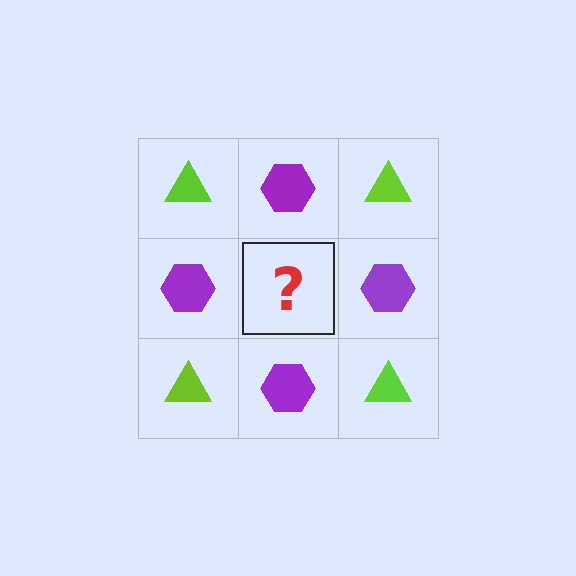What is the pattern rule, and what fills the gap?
The rule is that it alternates lime triangle and purple hexagon in a checkerboard pattern. The gap should be filled with a lime triangle.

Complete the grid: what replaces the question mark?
The question mark should be replaced with a lime triangle.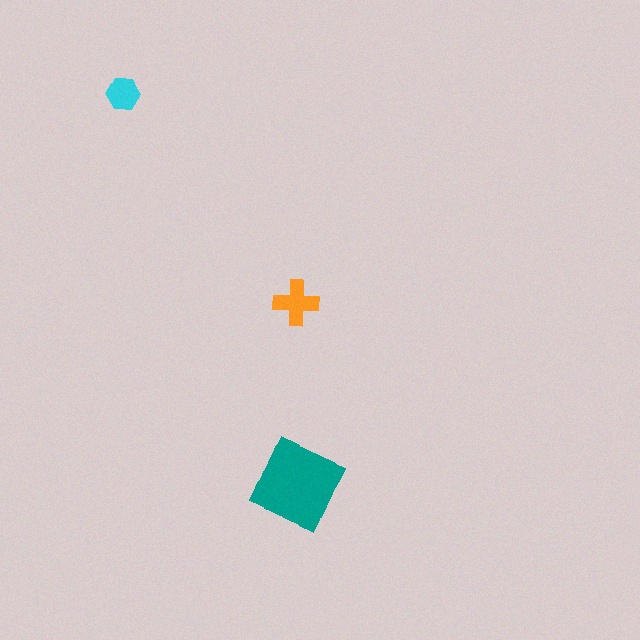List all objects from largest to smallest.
The teal square, the orange cross, the cyan hexagon.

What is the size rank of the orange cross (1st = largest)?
2nd.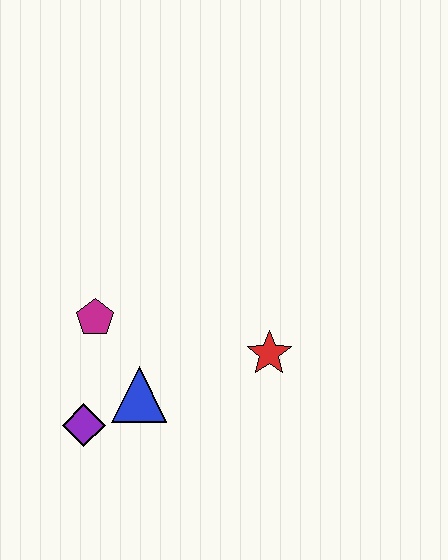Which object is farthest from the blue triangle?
The red star is farthest from the blue triangle.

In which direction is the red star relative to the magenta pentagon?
The red star is to the right of the magenta pentagon.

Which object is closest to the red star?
The blue triangle is closest to the red star.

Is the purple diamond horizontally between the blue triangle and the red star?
No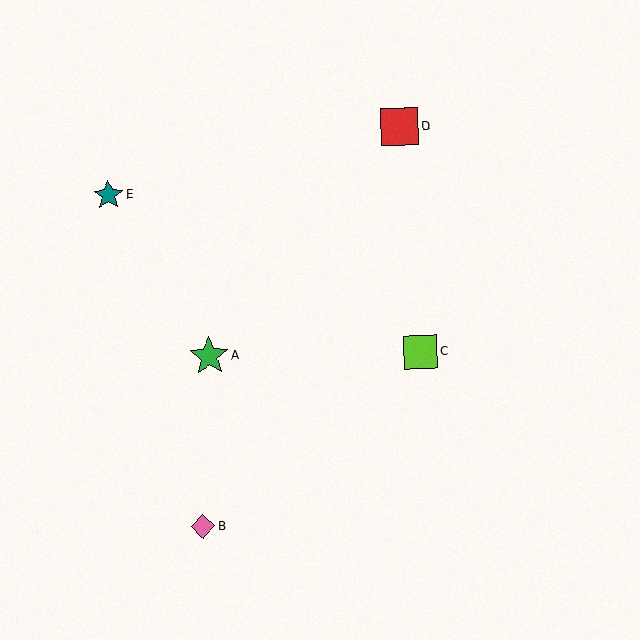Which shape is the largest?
The green star (labeled A) is the largest.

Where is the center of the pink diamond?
The center of the pink diamond is at (203, 526).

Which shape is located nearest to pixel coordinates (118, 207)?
The teal star (labeled E) at (108, 195) is nearest to that location.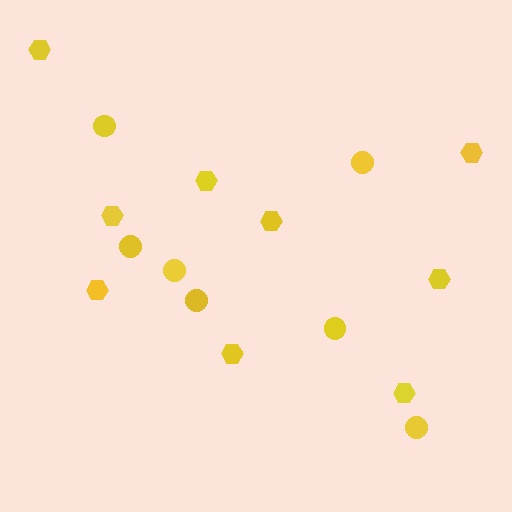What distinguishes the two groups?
There are 2 groups: one group of circles (7) and one group of hexagons (9).